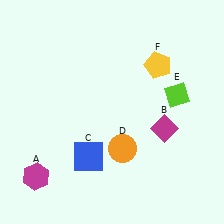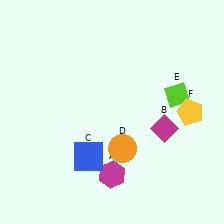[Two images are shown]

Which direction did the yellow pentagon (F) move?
The yellow pentagon (F) moved down.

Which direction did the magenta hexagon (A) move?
The magenta hexagon (A) moved right.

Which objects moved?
The objects that moved are: the magenta hexagon (A), the yellow pentagon (F).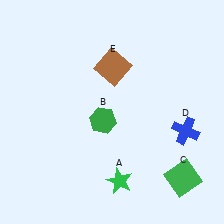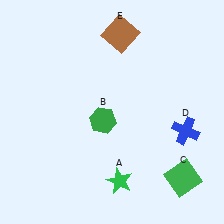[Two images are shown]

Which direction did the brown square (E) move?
The brown square (E) moved up.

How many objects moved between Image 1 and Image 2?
1 object moved between the two images.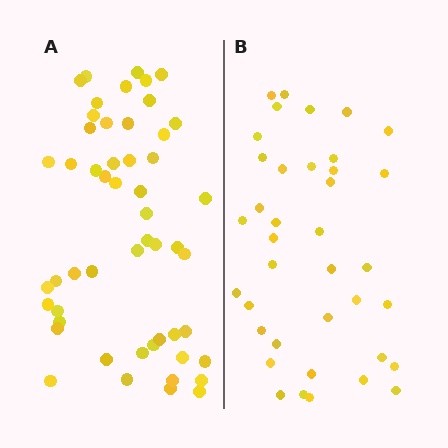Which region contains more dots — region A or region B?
Region A (the left region) has more dots.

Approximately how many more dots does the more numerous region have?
Region A has approximately 15 more dots than region B.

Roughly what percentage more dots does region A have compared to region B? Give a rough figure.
About 35% more.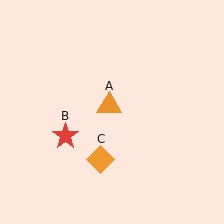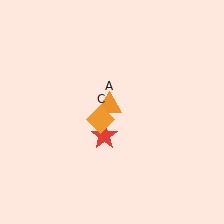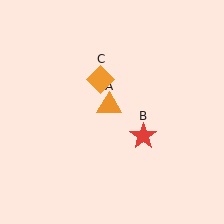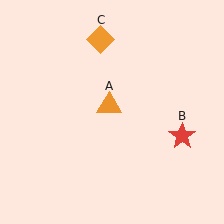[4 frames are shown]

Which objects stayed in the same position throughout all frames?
Orange triangle (object A) remained stationary.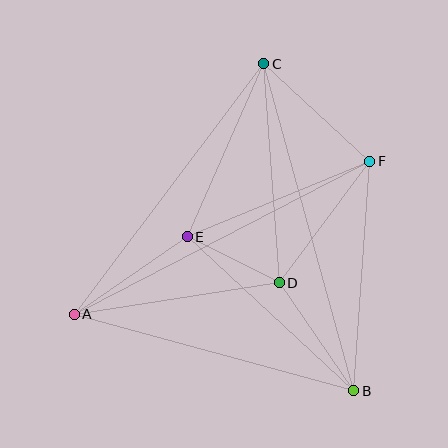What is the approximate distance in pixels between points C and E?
The distance between C and E is approximately 189 pixels.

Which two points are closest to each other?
Points D and E are closest to each other.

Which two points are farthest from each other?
Points B and C are farthest from each other.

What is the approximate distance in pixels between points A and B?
The distance between A and B is approximately 290 pixels.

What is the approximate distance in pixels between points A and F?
The distance between A and F is approximately 333 pixels.